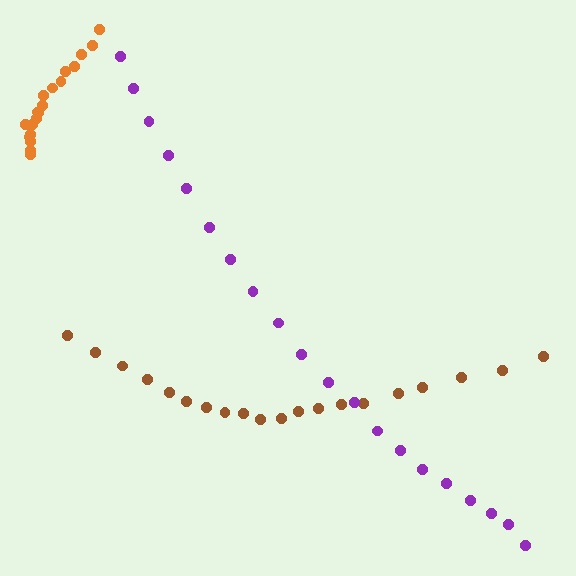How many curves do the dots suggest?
There are 3 distinct paths.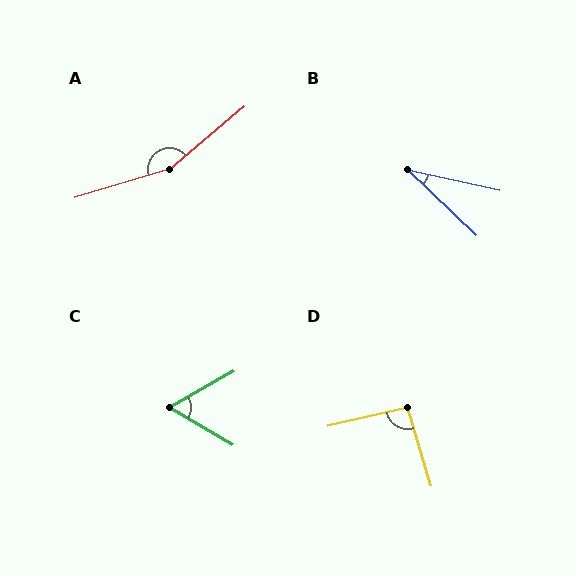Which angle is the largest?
A, at approximately 157 degrees.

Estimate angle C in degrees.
Approximately 60 degrees.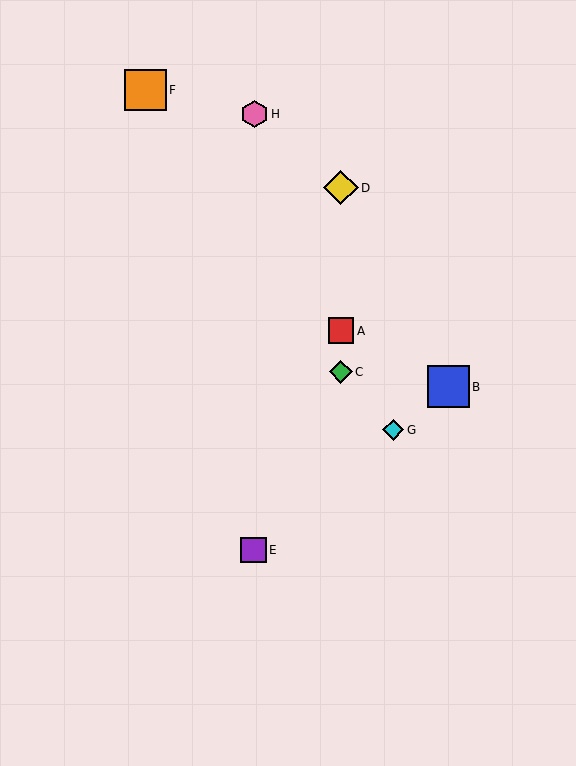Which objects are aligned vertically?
Objects A, C, D are aligned vertically.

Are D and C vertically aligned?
Yes, both are at x≈341.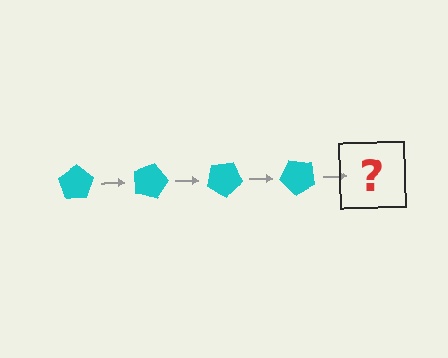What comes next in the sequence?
The next element should be a cyan pentagon rotated 60 degrees.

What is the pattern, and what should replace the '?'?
The pattern is that the pentagon rotates 15 degrees each step. The '?' should be a cyan pentagon rotated 60 degrees.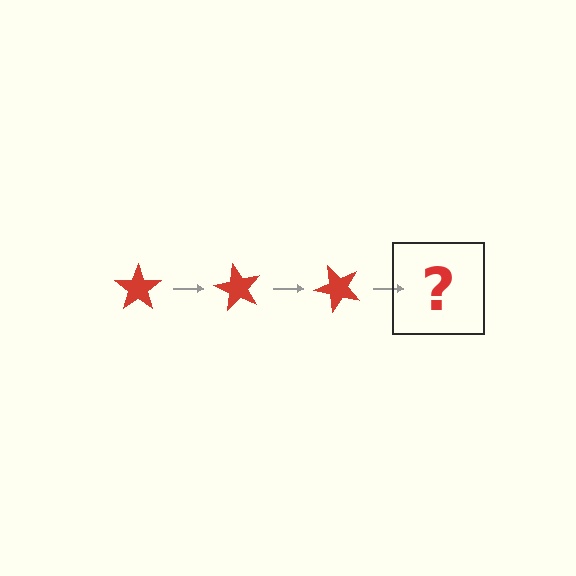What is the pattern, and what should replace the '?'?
The pattern is that the star rotates 60 degrees each step. The '?' should be a red star rotated 180 degrees.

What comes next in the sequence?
The next element should be a red star rotated 180 degrees.